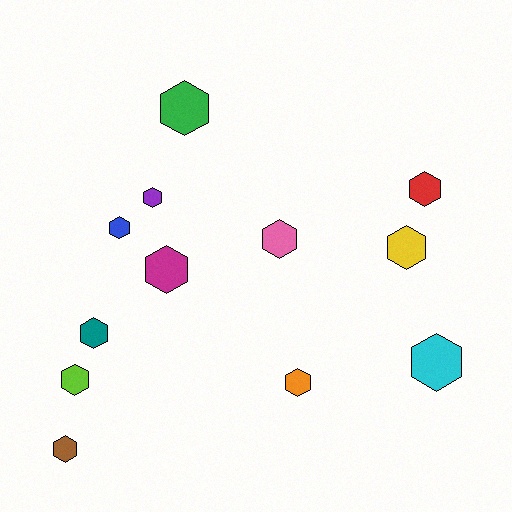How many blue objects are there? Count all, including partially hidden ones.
There is 1 blue object.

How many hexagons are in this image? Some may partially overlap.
There are 12 hexagons.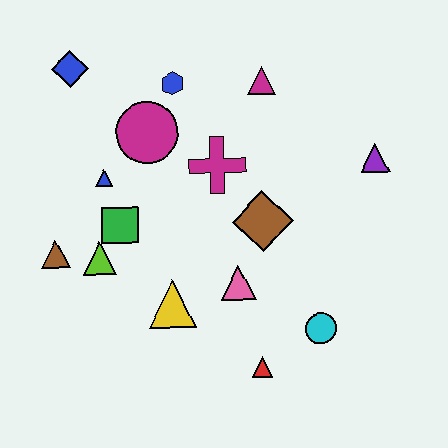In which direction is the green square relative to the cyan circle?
The green square is to the left of the cyan circle.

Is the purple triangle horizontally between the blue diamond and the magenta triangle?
No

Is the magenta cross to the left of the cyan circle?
Yes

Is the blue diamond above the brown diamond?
Yes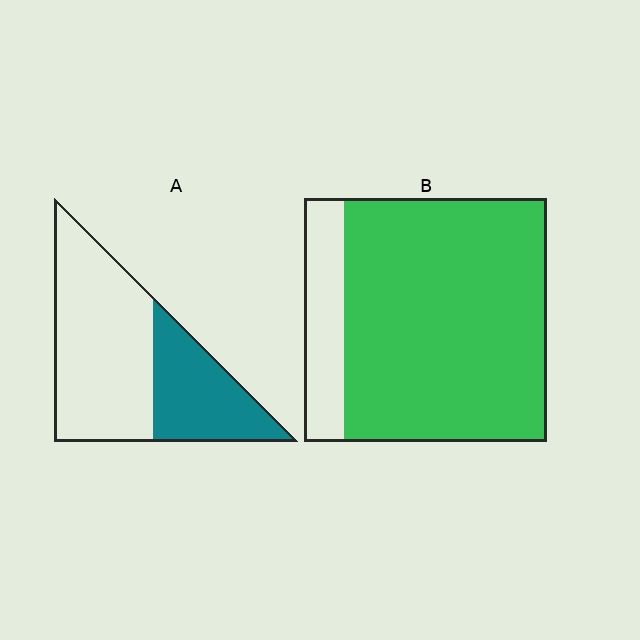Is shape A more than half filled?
No.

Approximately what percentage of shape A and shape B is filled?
A is approximately 35% and B is approximately 85%.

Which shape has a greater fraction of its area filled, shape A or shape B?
Shape B.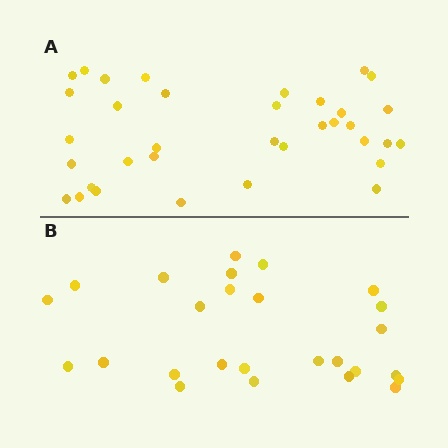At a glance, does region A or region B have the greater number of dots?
Region A (the top region) has more dots.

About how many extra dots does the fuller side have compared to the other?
Region A has roughly 8 or so more dots than region B.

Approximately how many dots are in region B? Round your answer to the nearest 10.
About 30 dots. (The exact count is 26, which rounds to 30.)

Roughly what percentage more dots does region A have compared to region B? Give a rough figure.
About 35% more.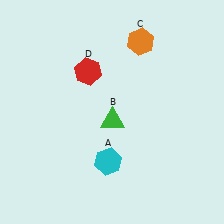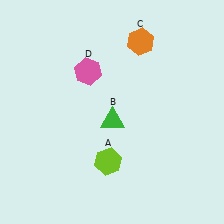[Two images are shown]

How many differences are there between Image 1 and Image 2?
There are 2 differences between the two images.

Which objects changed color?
A changed from cyan to lime. D changed from red to pink.